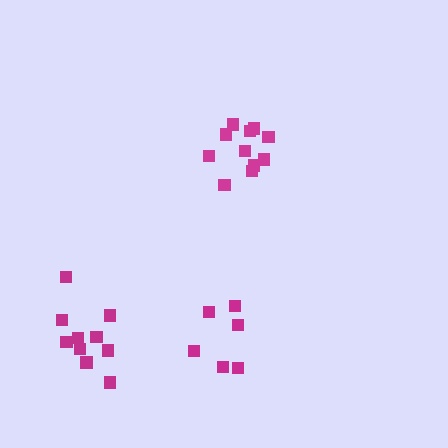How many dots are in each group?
Group 1: 6 dots, Group 2: 11 dots, Group 3: 10 dots (27 total).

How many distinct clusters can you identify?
There are 3 distinct clusters.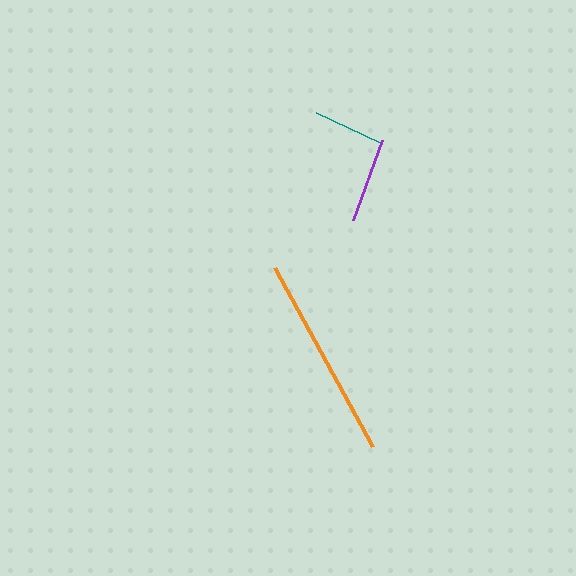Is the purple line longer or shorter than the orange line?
The orange line is longer than the purple line.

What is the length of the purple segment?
The purple segment is approximately 86 pixels long.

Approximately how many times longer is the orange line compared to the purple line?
The orange line is approximately 2.4 times the length of the purple line.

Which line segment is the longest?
The orange line is the longest at approximately 205 pixels.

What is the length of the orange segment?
The orange segment is approximately 205 pixels long.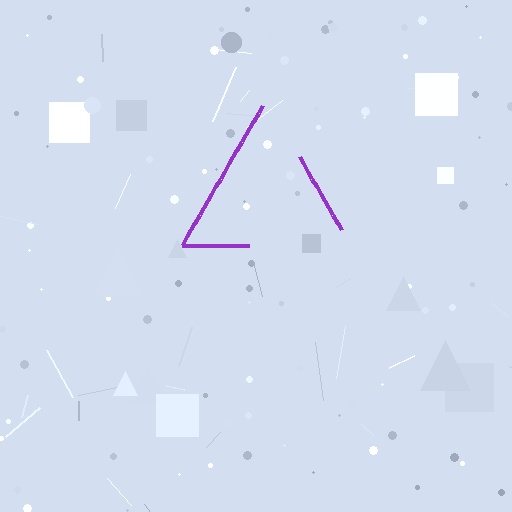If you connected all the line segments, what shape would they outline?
They would outline a triangle.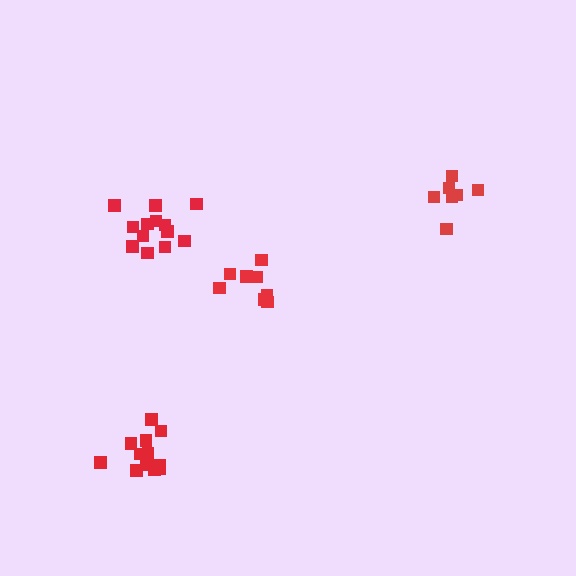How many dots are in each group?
Group 1: 12 dots, Group 2: 7 dots, Group 3: 13 dots, Group 4: 8 dots (40 total).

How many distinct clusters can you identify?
There are 4 distinct clusters.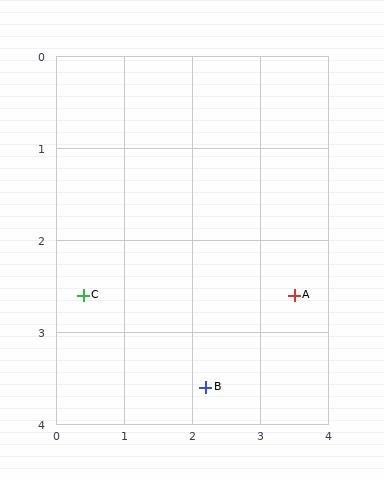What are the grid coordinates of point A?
Point A is at approximately (3.5, 2.6).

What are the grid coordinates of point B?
Point B is at approximately (2.2, 3.6).